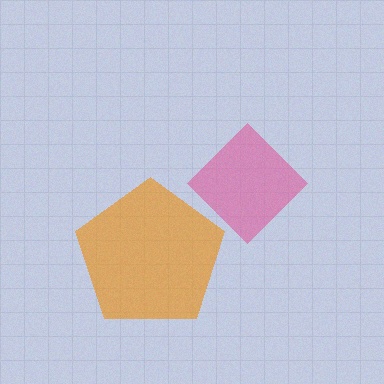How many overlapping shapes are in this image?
There are 2 overlapping shapes in the image.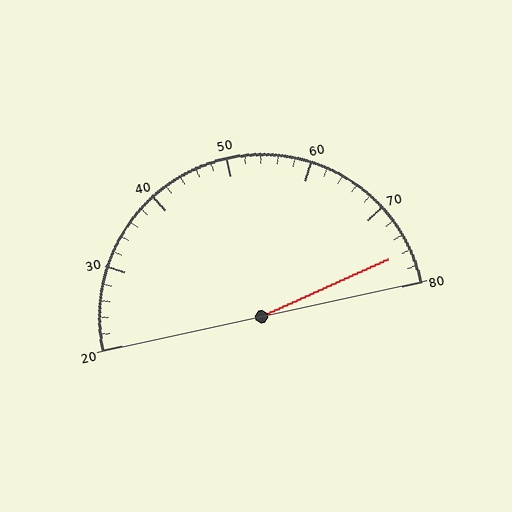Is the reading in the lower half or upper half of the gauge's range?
The reading is in the upper half of the range (20 to 80).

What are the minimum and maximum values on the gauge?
The gauge ranges from 20 to 80.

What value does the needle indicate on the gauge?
The needle indicates approximately 76.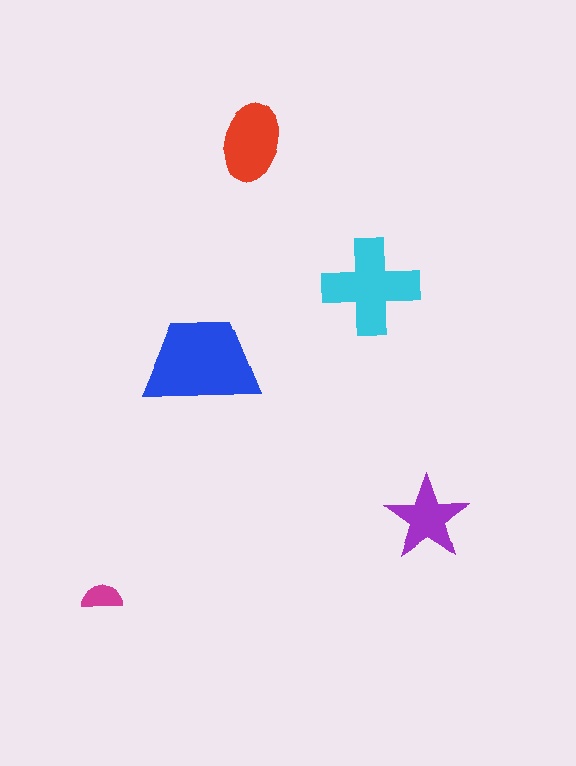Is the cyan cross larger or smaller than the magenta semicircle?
Larger.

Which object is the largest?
The blue trapezoid.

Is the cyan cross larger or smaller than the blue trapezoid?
Smaller.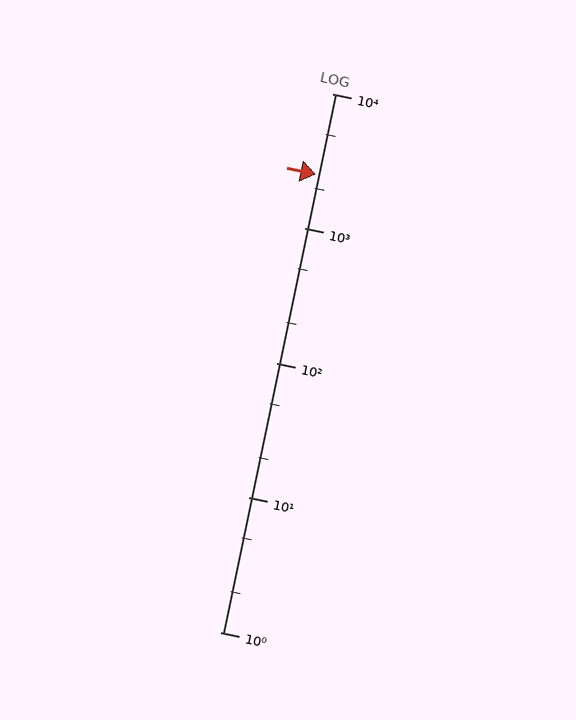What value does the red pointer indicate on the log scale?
The pointer indicates approximately 2500.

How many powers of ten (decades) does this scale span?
The scale spans 4 decades, from 1 to 10000.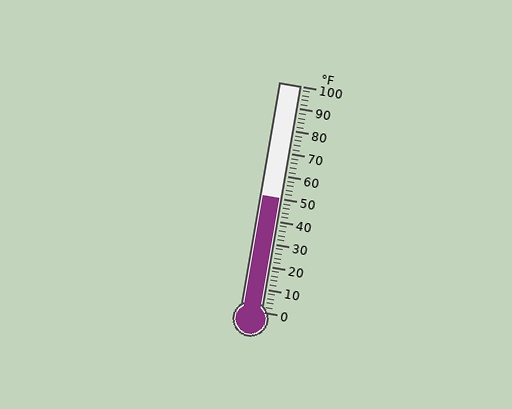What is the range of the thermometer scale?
The thermometer scale ranges from 0°F to 100°F.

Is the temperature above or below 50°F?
The temperature is at 50°F.